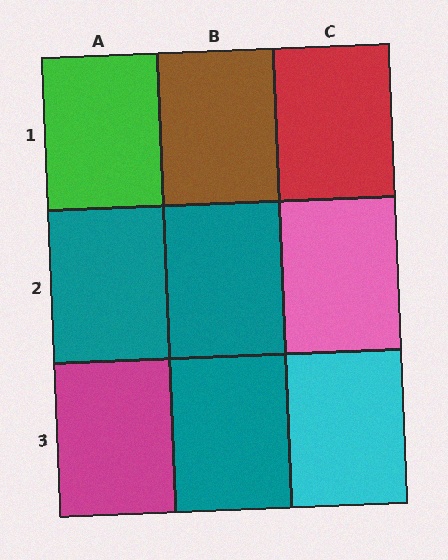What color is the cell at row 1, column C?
Red.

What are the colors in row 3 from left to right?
Magenta, teal, cyan.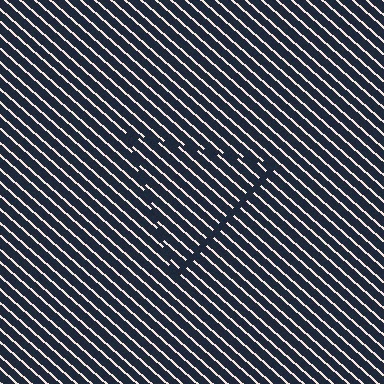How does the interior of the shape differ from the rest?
The interior of the shape contains the same grating, shifted by half a period — the contour is defined by the phase discontinuity where line-ends from the inner and outer gratings abut.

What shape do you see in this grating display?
An illusory triangle. The interior of the shape contains the same grating, shifted by half a period — the contour is defined by the phase discontinuity where line-ends from the inner and outer gratings abut.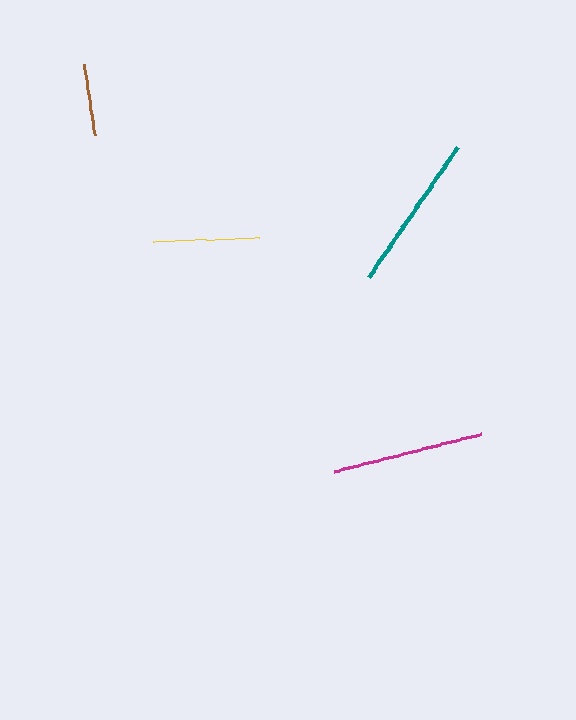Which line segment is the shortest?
The brown line is the shortest at approximately 72 pixels.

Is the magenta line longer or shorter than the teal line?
The teal line is longer than the magenta line.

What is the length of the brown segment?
The brown segment is approximately 72 pixels long.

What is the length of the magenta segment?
The magenta segment is approximately 151 pixels long.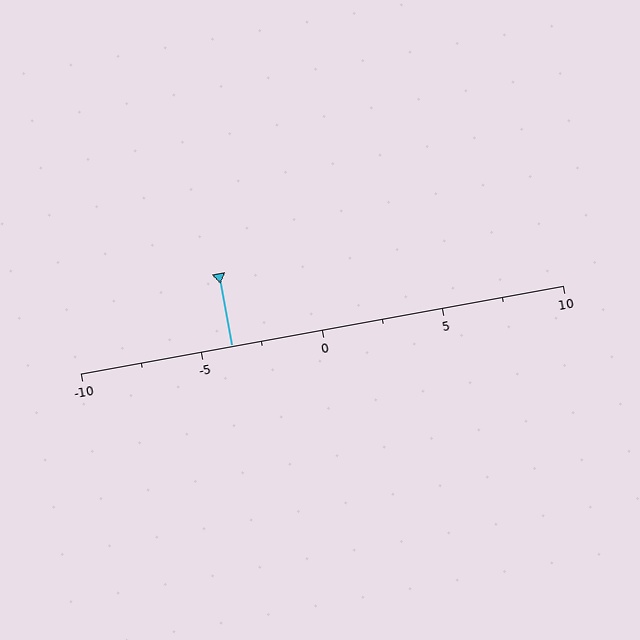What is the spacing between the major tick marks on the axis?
The major ticks are spaced 5 apart.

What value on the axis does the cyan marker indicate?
The marker indicates approximately -3.8.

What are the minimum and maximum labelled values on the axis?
The axis runs from -10 to 10.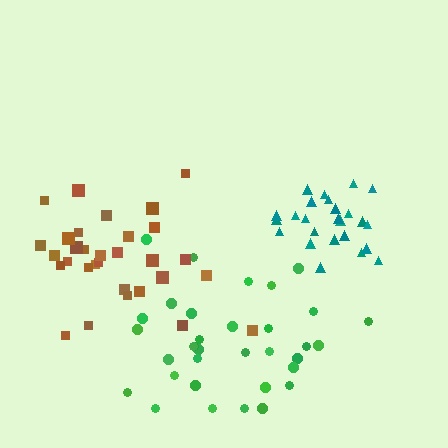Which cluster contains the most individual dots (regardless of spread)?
Green (34).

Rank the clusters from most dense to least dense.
teal, brown, green.